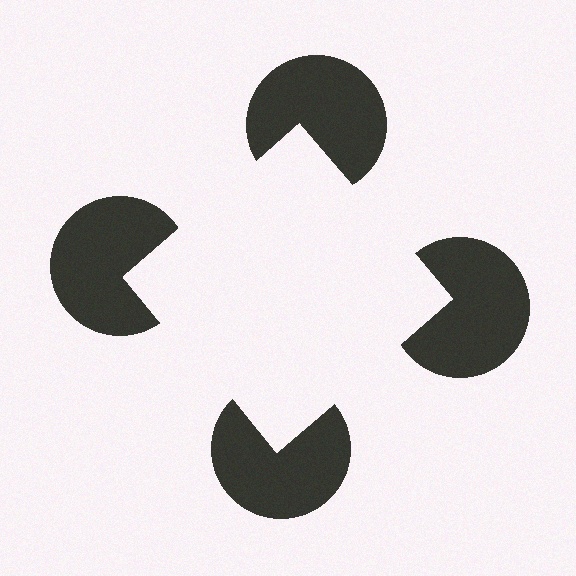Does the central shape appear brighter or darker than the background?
It typically appears slightly brighter than the background, even though no actual brightness change is drawn.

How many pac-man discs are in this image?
There are 4 — one at each vertex of the illusory square.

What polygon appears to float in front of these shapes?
An illusory square — its edges are inferred from the aligned wedge cuts in the pac-man discs, not physically drawn.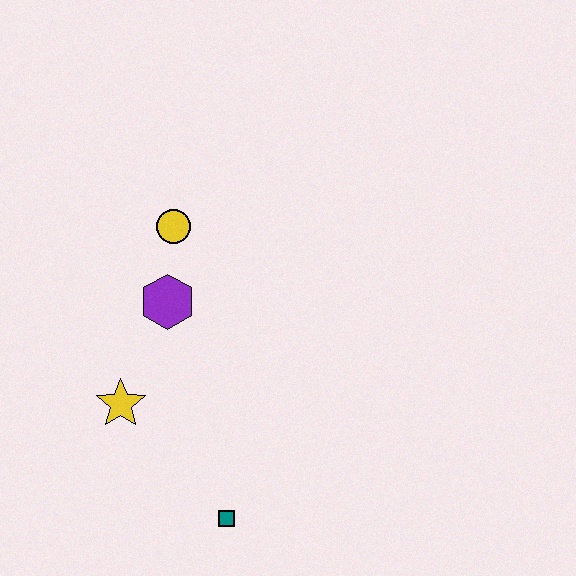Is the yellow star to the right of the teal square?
No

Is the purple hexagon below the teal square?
No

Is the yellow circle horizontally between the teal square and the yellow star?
Yes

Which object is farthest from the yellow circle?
The teal square is farthest from the yellow circle.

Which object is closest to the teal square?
The yellow star is closest to the teal square.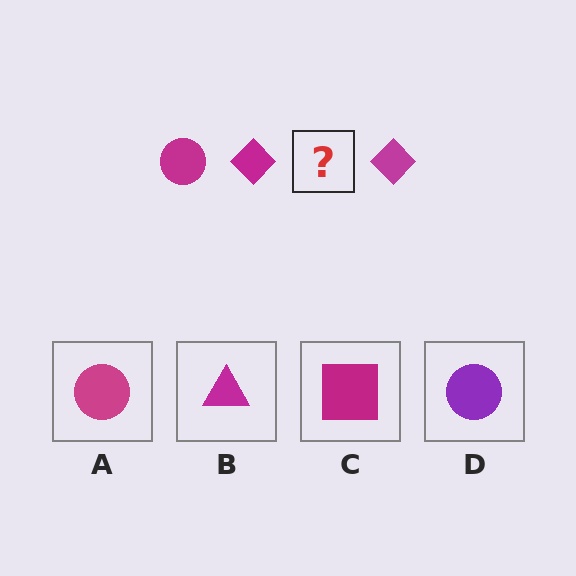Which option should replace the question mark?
Option A.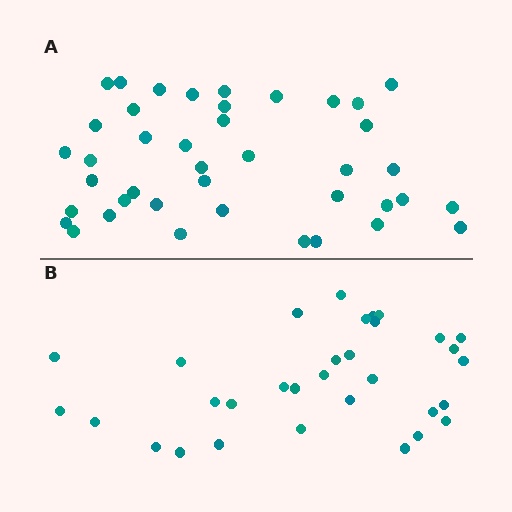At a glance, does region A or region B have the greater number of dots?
Region A (the top region) has more dots.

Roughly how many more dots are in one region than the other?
Region A has roughly 8 or so more dots than region B.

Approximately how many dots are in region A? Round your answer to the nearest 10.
About 40 dots. (The exact count is 41, which rounds to 40.)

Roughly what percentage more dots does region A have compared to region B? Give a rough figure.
About 30% more.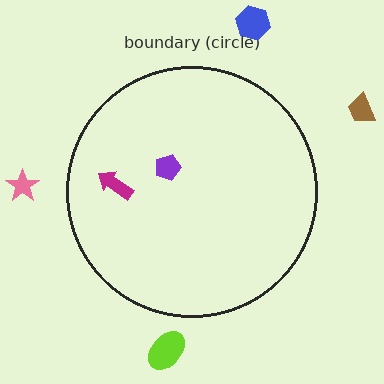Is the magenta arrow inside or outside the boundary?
Inside.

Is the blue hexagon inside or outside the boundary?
Outside.